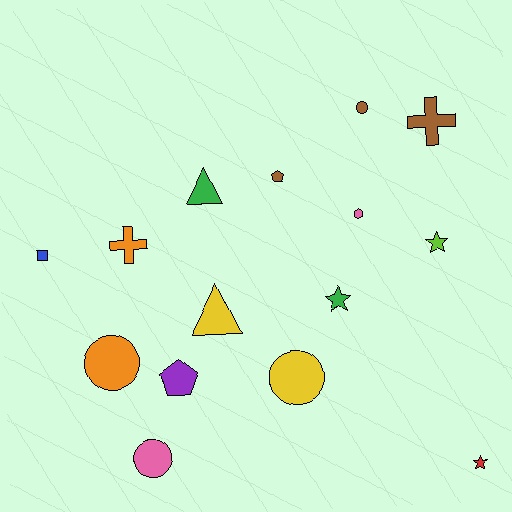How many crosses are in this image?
There are 2 crosses.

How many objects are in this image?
There are 15 objects.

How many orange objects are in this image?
There are 2 orange objects.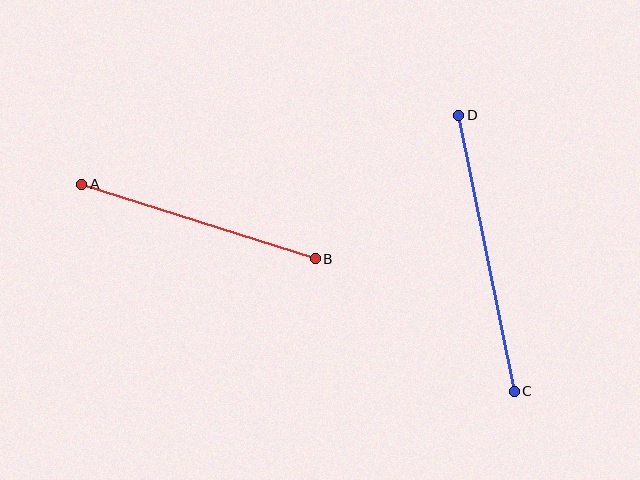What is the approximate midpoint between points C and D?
The midpoint is at approximately (486, 253) pixels.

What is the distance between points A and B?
The distance is approximately 245 pixels.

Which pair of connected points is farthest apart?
Points C and D are farthest apart.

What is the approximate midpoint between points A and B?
The midpoint is at approximately (199, 221) pixels.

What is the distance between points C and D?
The distance is approximately 281 pixels.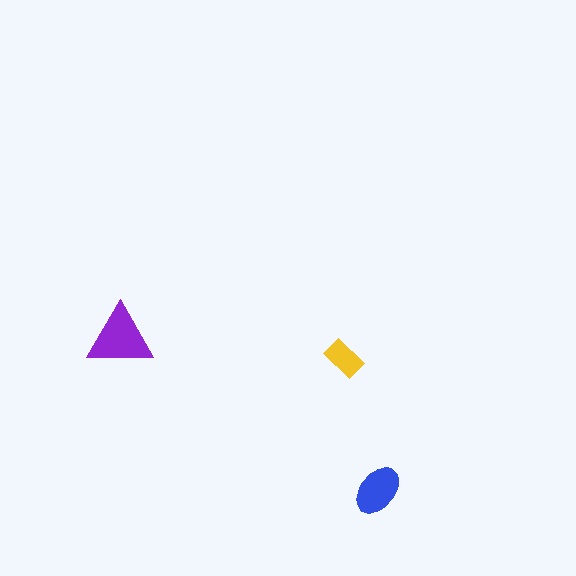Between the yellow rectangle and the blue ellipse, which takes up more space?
The blue ellipse.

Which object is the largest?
The purple triangle.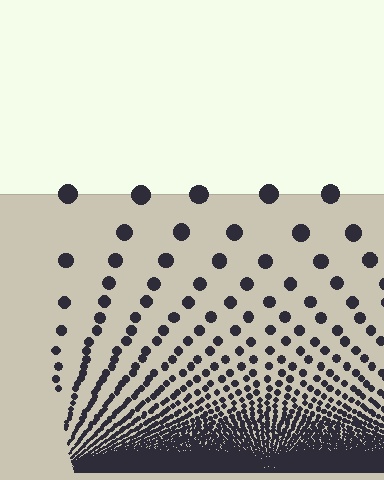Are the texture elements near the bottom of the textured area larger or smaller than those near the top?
Smaller. The gradient is inverted — elements near the bottom are smaller and denser.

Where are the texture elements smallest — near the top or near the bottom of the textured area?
Near the bottom.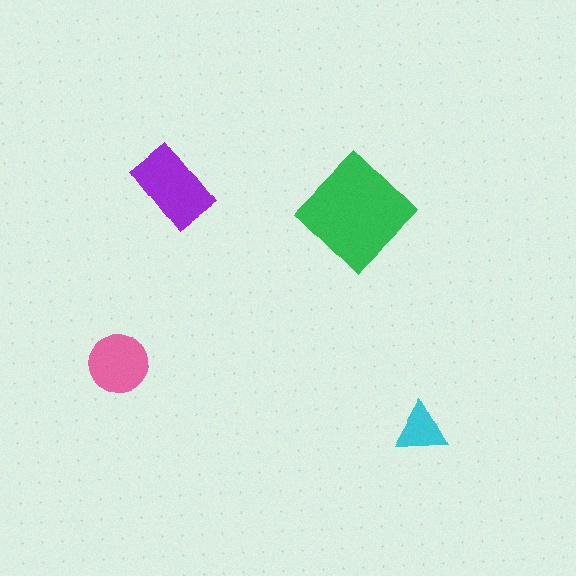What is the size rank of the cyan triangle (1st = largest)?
4th.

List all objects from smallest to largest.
The cyan triangle, the pink circle, the purple rectangle, the green diamond.